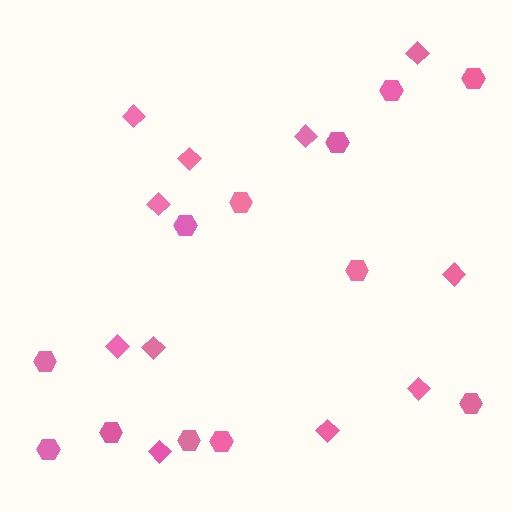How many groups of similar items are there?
There are 2 groups: one group of hexagons (12) and one group of diamonds (11).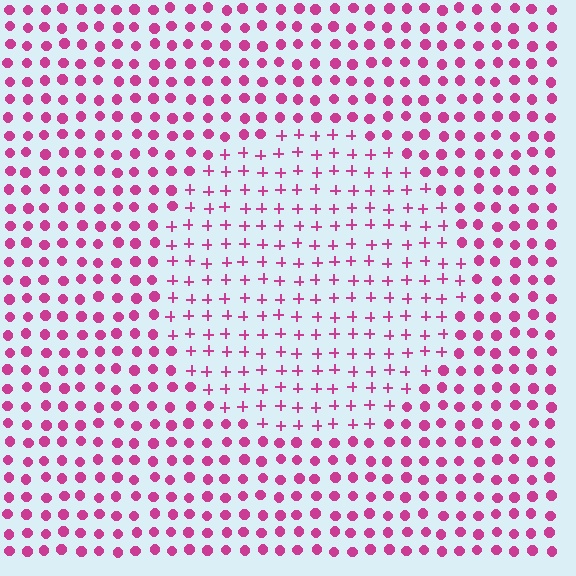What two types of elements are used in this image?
The image uses plus signs inside the circle region and circles outside it.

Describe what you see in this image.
The image is filled with small magenta elements arranged in a uniform grid. A circle-shaped region contains plus signs, while the surrounding area contains circles. The boundary is defined purely by the change in element shape.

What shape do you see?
I see a circle.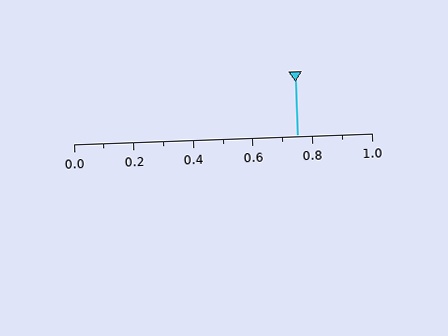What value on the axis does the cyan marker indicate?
The marker indicates approximately 0.75.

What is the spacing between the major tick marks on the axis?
The major ticks are spaced 0.2 apart.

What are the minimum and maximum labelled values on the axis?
The axis runs from 0.0 to 1.0.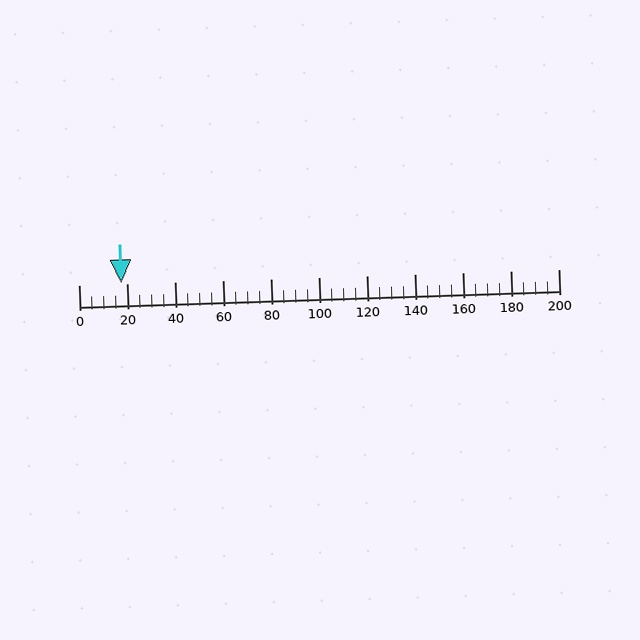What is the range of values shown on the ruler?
The ruler shows values from 0 to 200.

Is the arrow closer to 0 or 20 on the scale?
The arrow is closer to 20.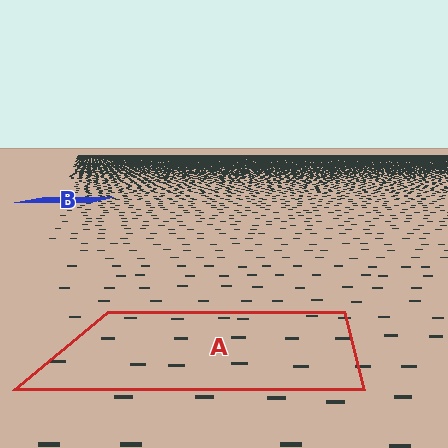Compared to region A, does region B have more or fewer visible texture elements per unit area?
Region B has more texture elements per unit area — they are packed more densely because it is farther away.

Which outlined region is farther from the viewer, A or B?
Region B is farther from the viewer — the texture elements inside it appear smaller and more densely packed.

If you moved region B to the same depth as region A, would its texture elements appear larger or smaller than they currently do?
They would appear larger. At a closer depth, the same texture elements are projected at a bigger on-screen size.